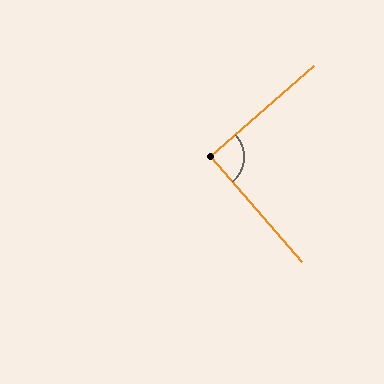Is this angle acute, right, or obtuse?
It is approximately a right angle.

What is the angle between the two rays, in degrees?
Approximately 90 degrees.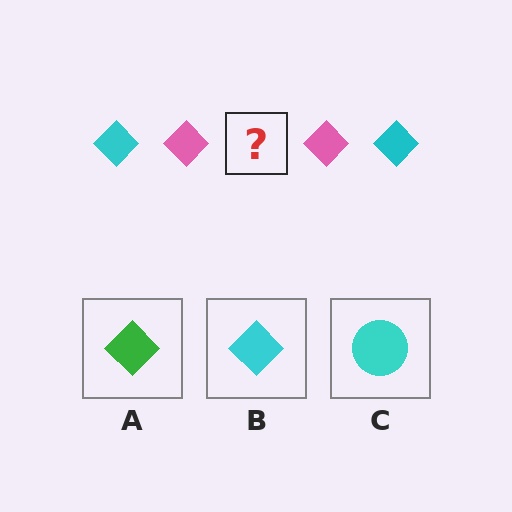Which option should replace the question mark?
Option B.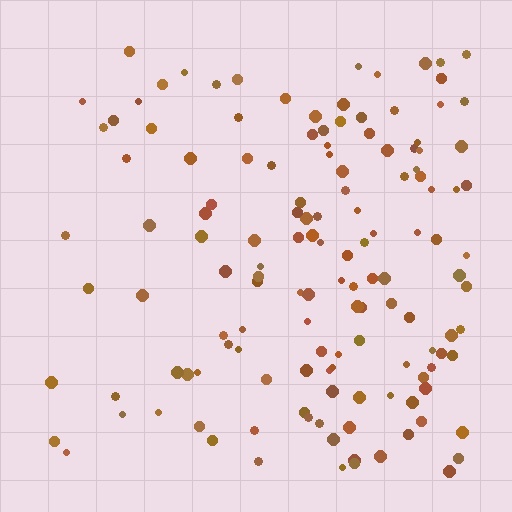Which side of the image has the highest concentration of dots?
The right.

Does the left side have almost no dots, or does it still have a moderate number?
Still a moderate number, just noticeably fewer than the right.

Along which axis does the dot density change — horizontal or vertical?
Horizontal.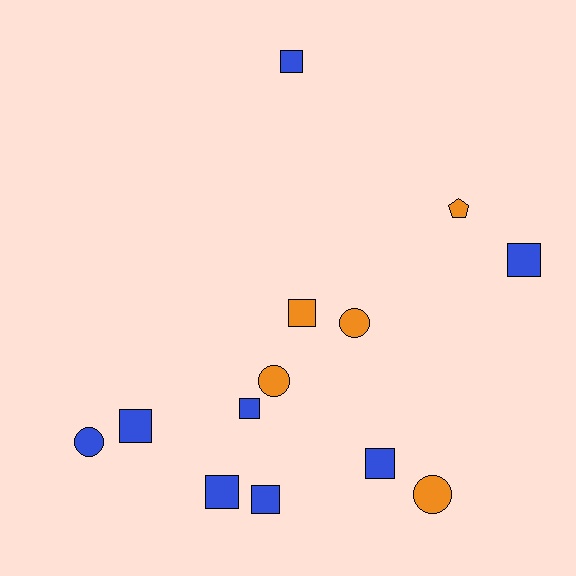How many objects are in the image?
There are 13 objects.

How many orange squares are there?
There is 1 orange square.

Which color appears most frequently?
Blue, with 8 objects.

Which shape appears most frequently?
Square, with 8 objects.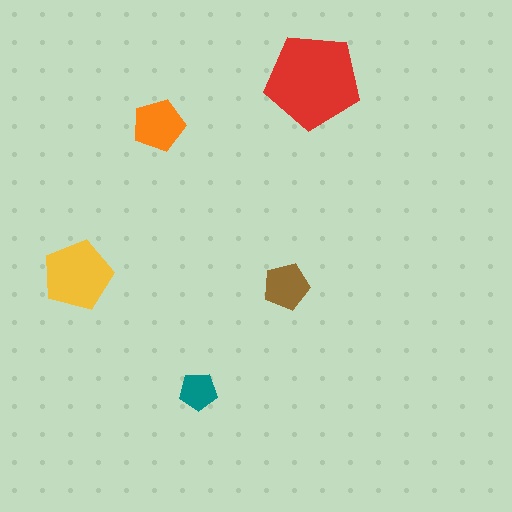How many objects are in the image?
There are 5 objects in the image.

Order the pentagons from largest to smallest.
the red one, the yellow one, the orange one, the brown one, the teal one.